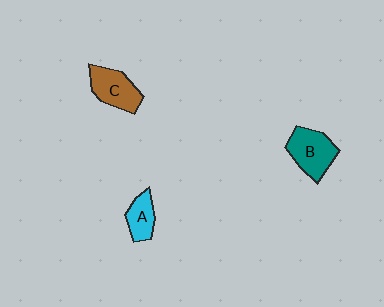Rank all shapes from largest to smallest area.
From largest to smallest: B (teal), C (brown), A (cyan).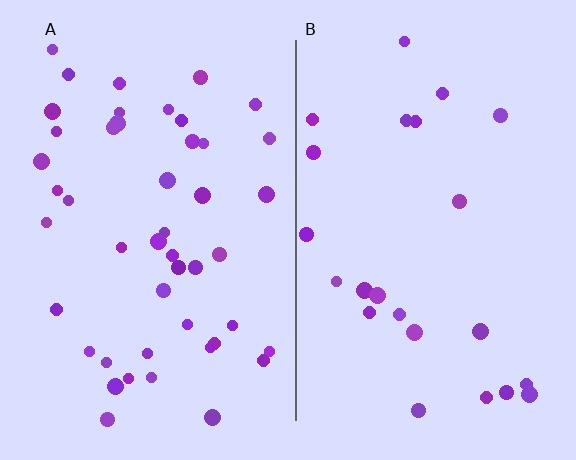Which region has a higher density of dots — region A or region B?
A (the left).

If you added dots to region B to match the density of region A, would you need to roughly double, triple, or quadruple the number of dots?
Approximately double.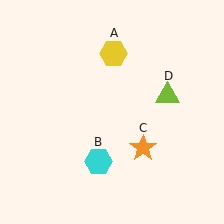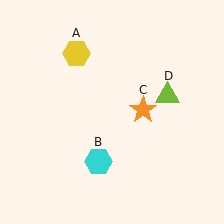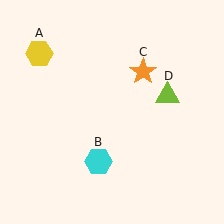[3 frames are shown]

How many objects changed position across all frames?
2 objects changed position: yellow hexagon (object A), orange star (object C).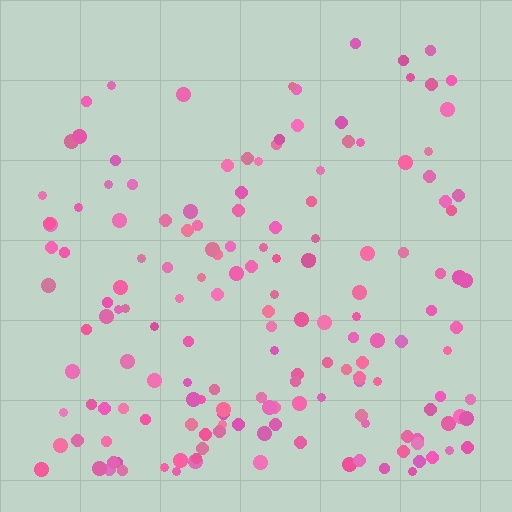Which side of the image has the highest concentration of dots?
The bottom.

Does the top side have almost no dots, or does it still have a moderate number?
Still a moderate number, just noticeably fewer than the bottom.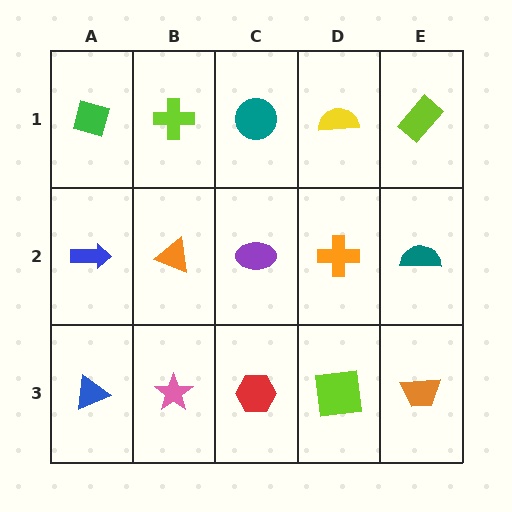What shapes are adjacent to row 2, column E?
A lime rectangle (row 1, column E), an orange trapezoid (row 3, column E), an orange cross (row 2, column D).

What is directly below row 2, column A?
A blue triangle.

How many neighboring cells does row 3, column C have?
3.